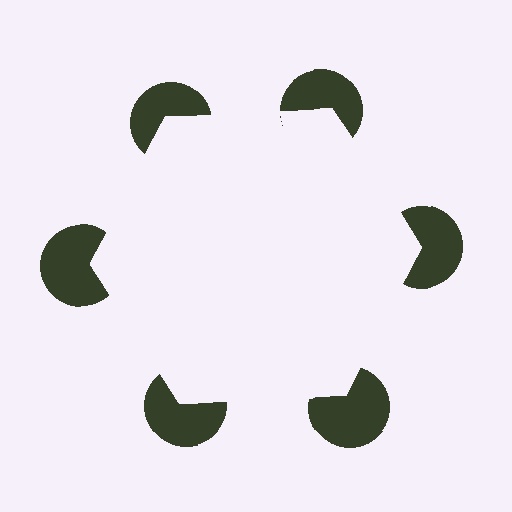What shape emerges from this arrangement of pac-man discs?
An illusory hexagon — its edges are inferred from the aligned wedge cuts in the pac-man discs, not physically drawn.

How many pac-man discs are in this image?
There are 6 — one at each vertex of the illusory hexagon.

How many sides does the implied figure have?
6 sides.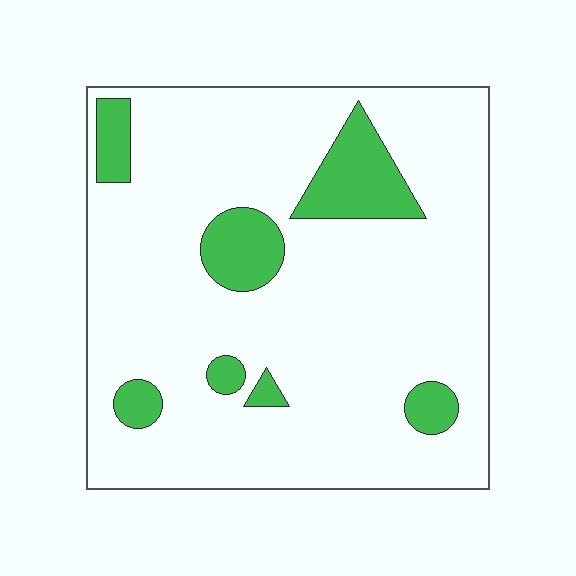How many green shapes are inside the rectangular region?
7.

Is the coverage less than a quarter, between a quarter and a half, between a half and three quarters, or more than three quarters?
Less than a quarter.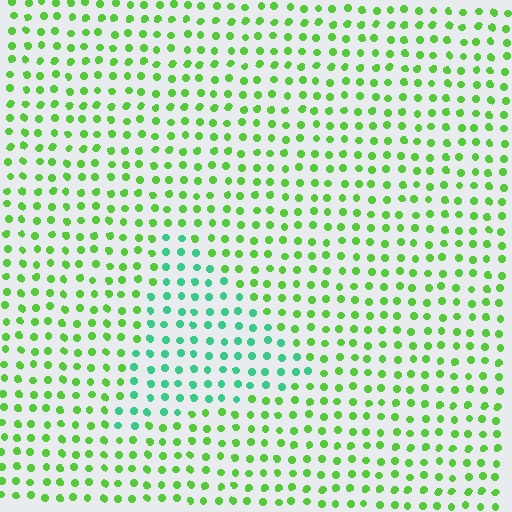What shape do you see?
I see a triangle.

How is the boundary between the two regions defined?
The boundary is defined purely by a slight shift in hue (about 44 degrees). Spacing, size, and orientation are identical on both sides.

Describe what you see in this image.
The image is filled with small lime elements in a uniform arrangement. A triangle-shaped region is visible where the elements are tinted to a slightly different hue, forming a subtle color boundary.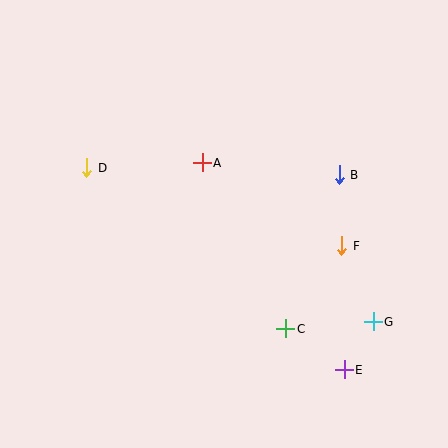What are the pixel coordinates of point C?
Point C is at (286, 329).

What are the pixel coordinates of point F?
Point F is at (342, 246).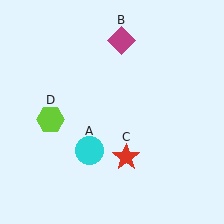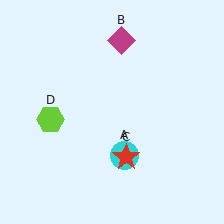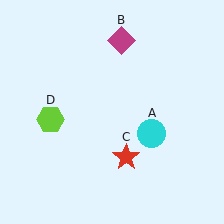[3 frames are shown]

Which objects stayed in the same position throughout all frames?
Magenta diamond (object B) and red star (object C) and lime hexagon (object D) remained stationary.